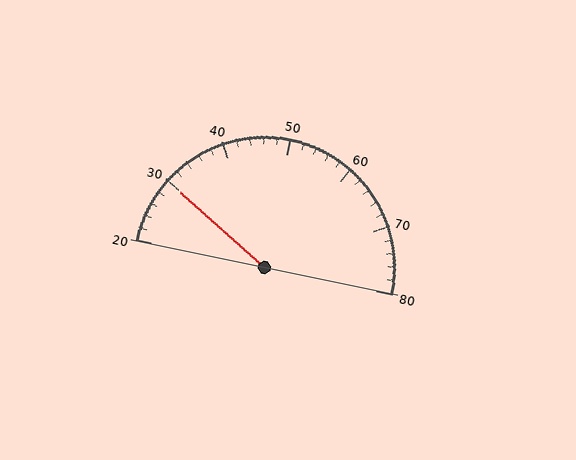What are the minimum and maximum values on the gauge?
The gauge ranges from 20 to 80.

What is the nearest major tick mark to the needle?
The nearest major tick mark is 30.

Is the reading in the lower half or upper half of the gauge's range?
The reading is in the lower half of the range (20 to 80).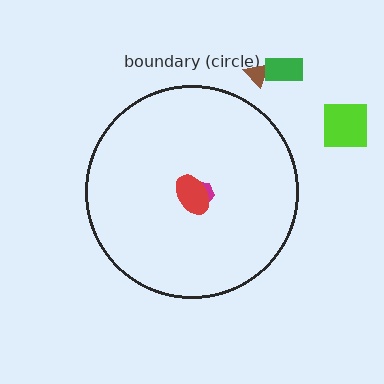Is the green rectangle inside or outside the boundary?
Outside.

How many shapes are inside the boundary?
2 inside, 3 outside.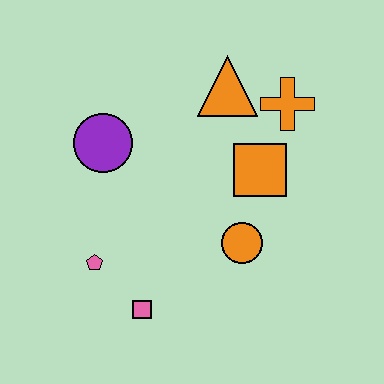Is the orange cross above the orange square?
Yes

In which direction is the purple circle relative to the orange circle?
The purple circle is to the left of the orange circle.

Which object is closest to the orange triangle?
The orange cross is closest to the orange triangle.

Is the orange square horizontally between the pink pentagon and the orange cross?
Yes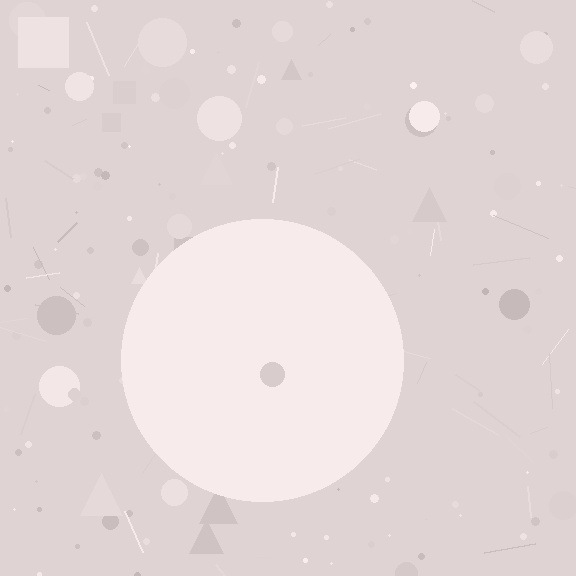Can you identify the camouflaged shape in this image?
The camouflaged shape is a circle.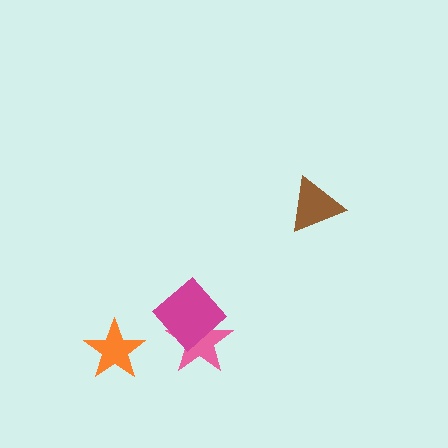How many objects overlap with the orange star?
0 objects overlap with the orange star.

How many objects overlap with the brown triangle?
0 objects overlap with the brown triangle.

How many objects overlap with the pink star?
1 object overlaps with the pink star.